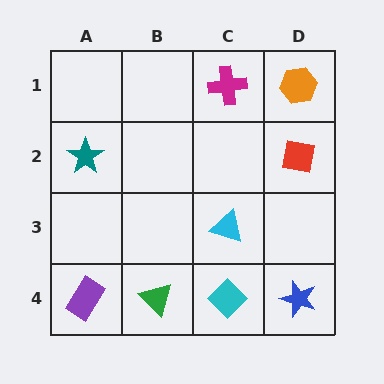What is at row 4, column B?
A green triangle.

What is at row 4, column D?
A blue star.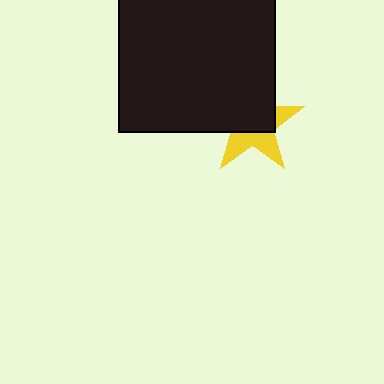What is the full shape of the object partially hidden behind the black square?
The partially hidden object is a yellow star.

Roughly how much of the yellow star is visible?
A small part of it is visible (roughly 42%).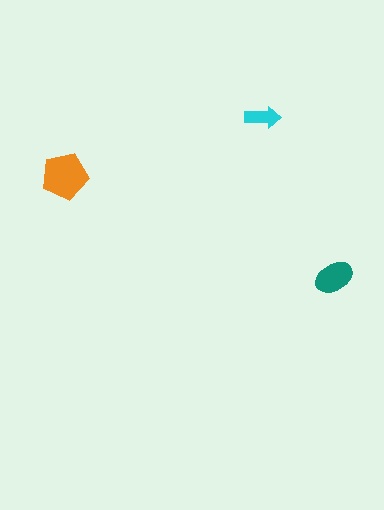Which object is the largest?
The orange pentagon.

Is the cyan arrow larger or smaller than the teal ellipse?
Smaller.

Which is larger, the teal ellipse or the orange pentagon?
The orange pentagon.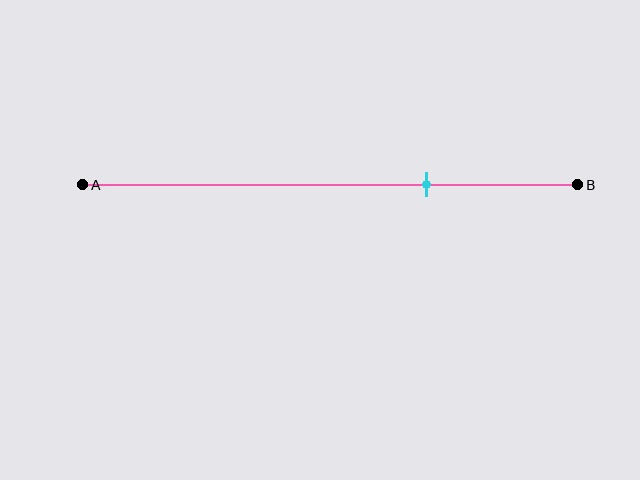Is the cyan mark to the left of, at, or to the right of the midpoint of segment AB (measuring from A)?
The cyan mark is to the right of the midpoint of segment AB.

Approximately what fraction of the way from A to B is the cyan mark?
The cyan mark is approximately 70% of the way from A to B.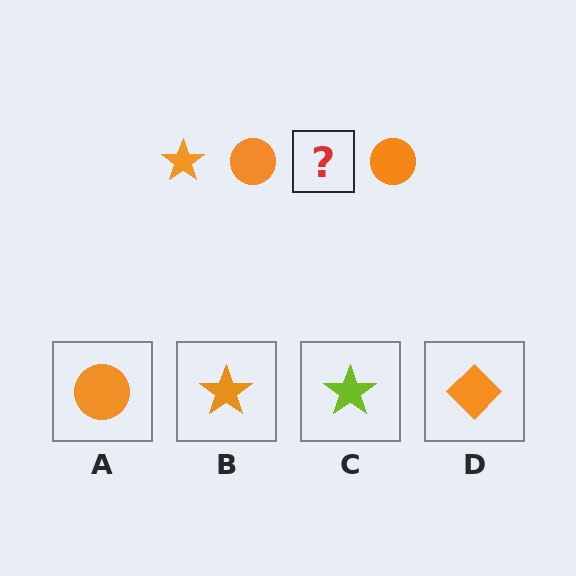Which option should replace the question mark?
Option B.